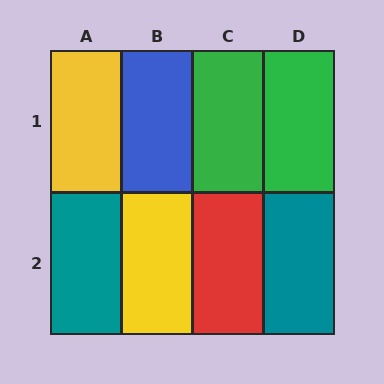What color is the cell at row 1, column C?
Green.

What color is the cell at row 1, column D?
Green.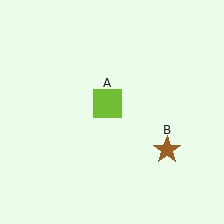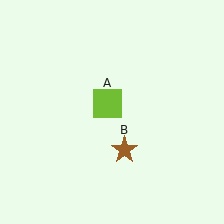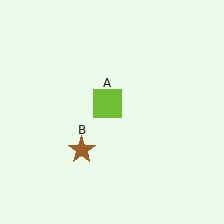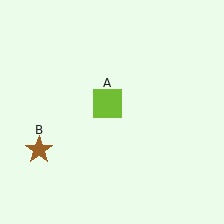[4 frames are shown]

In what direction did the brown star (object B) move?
The brown star (object B) moved left.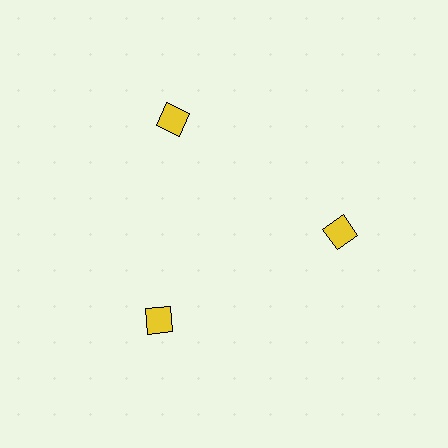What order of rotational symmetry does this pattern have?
This pattern has 3-fold rotational symmetry.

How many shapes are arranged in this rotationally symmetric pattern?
There are 3 shapes, arranged in 3 groups of 1.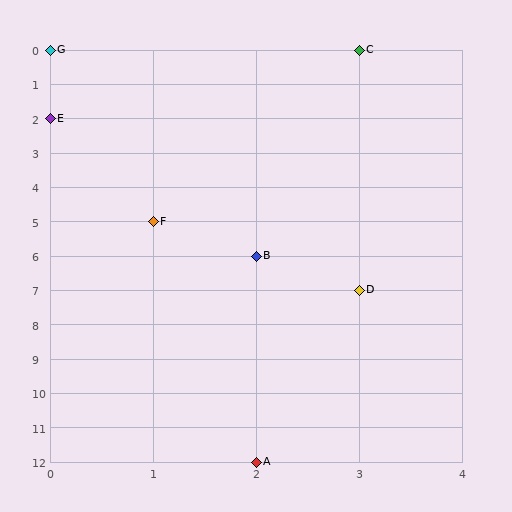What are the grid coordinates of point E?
Point E is at grid coordinates (0, 2).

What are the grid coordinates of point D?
Point D is at grid coordinates (3, 7).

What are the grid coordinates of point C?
Point C is at grid coordinates (3, 0).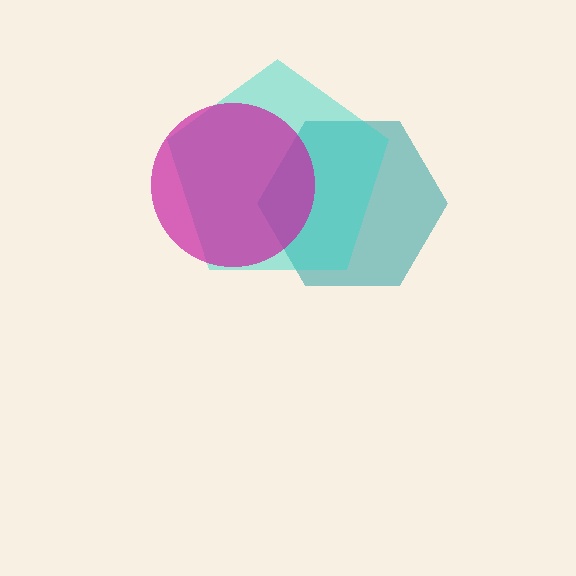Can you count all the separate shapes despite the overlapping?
Yes, there are 3 separate shapes.